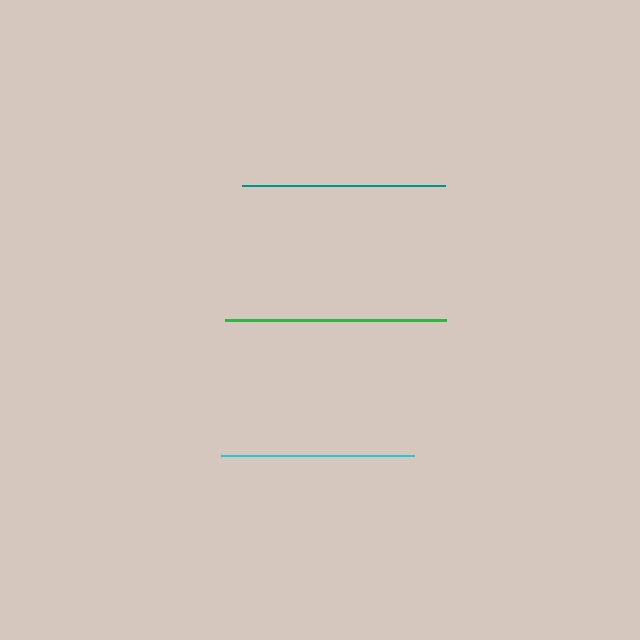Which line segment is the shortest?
The cyan line is the shortest at approximately 193 pixels.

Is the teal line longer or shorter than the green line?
The green line is longer than the teal line.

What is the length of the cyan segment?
The cyan segment is approximately 193 pixels long.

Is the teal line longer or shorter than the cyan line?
The teal line is longer than the cyan line.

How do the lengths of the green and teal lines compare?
The green and teal lines are approximately the same length.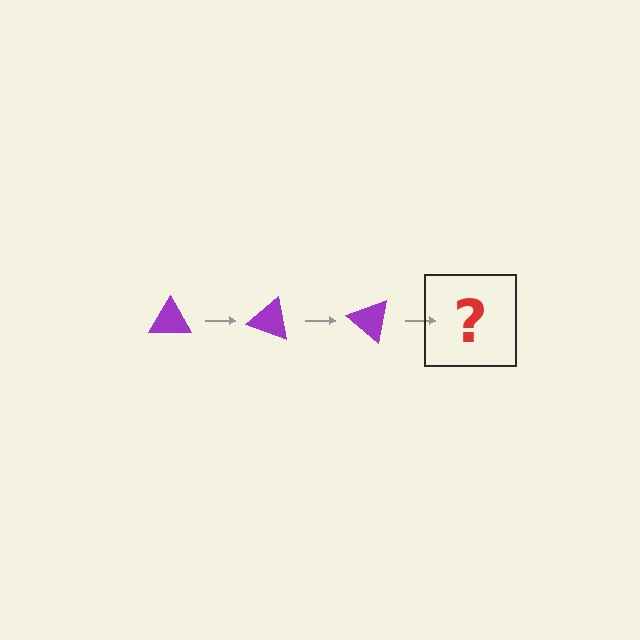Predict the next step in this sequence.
The next step is a purple triangle rotated 60 degrees.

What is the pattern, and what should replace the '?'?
The pattern is that the triangle rotates 20 degrees each step. The '?' should be a purple triangle rotated 60 degrees.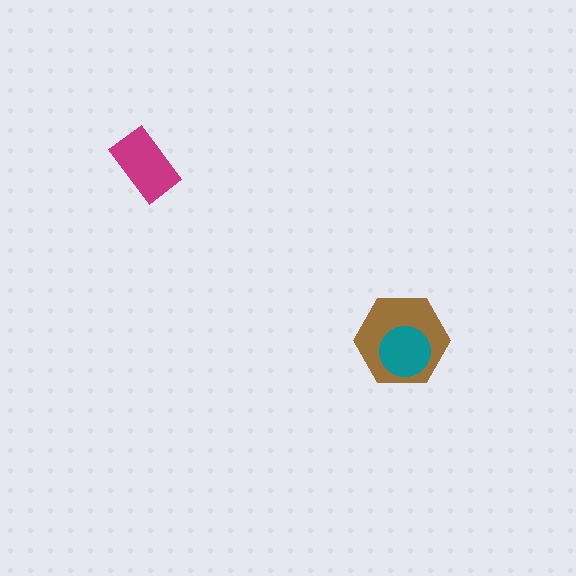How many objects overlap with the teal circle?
1 object overlaps with the teal circle.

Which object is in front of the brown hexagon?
The teal circle is in front of the brown hexagon.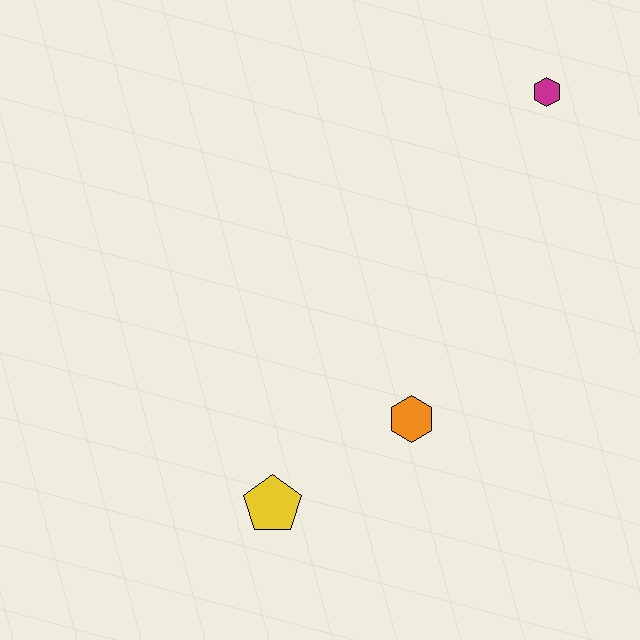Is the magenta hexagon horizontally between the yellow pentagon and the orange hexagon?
No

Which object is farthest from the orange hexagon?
The magenta hexagon is farthest from the orange hexagon.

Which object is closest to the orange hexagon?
The yellow pentagon is closest to the orange hexagon.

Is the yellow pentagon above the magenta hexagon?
No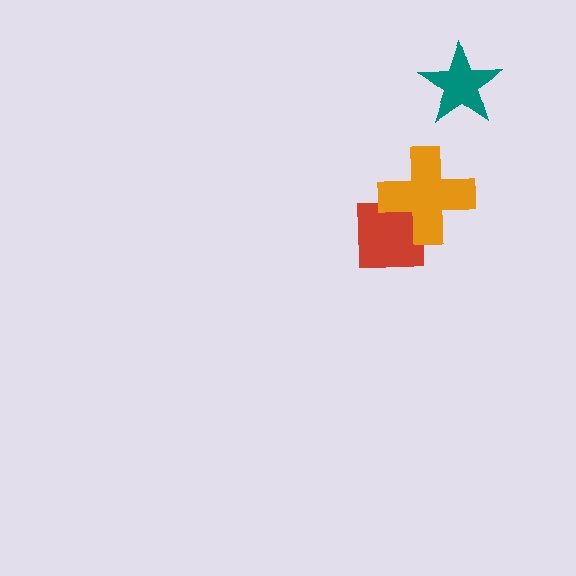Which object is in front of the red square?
The orange cross is in front of the red square.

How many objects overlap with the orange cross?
1 object overlaps with the orange cross.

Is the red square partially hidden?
Yes, it is partially covered by another shape.